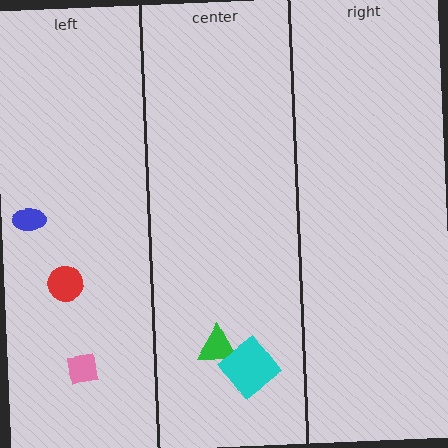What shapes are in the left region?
The pink square, the blue ellipse, the red circle.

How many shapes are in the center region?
2.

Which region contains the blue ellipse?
The left region.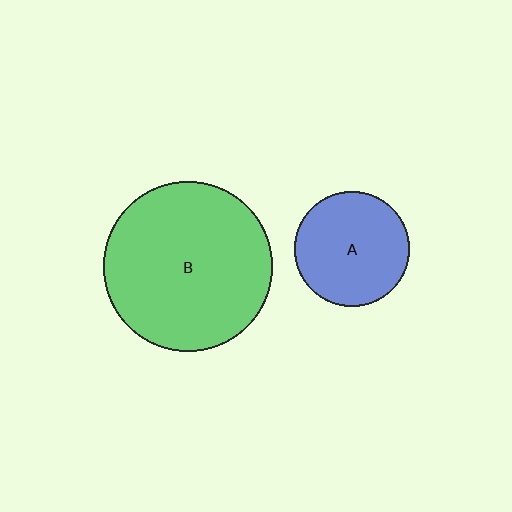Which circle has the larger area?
Circle B (green).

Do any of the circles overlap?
No, none of the circles overlap.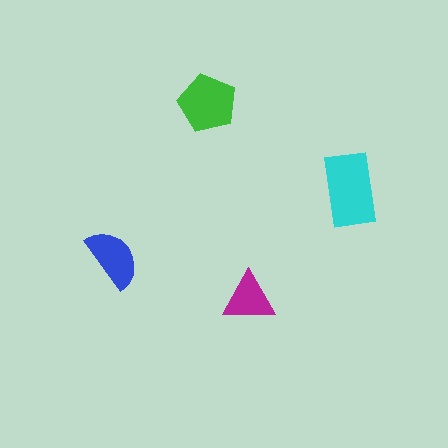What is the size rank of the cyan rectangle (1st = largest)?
1st.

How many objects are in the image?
There are 4 objects in the image.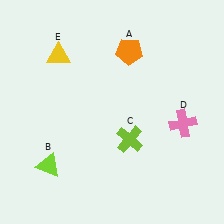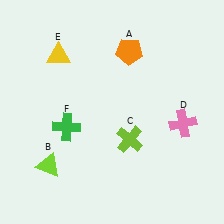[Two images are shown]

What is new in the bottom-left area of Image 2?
A green cross (F) was added in the bottom-left area of Image 2.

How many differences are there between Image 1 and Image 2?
There is 1 difference between the two images.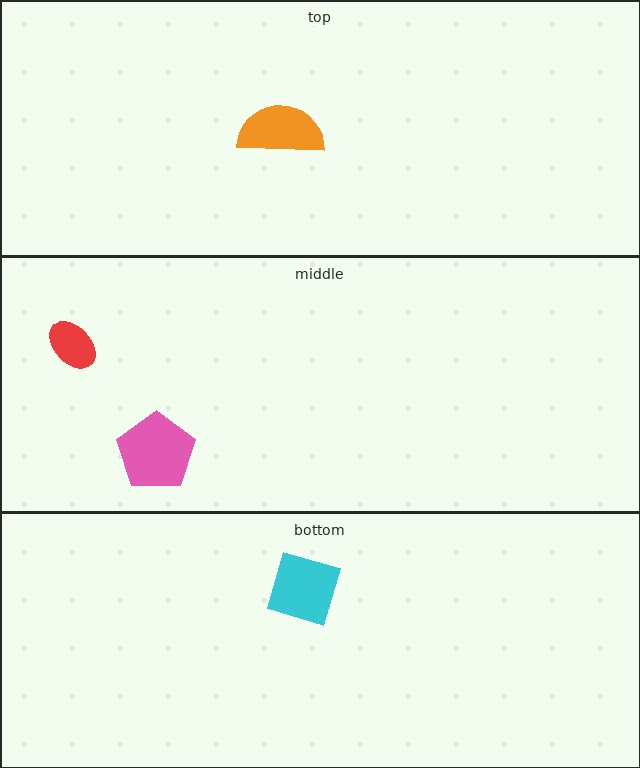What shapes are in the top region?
The orange semicircle.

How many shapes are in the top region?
1.